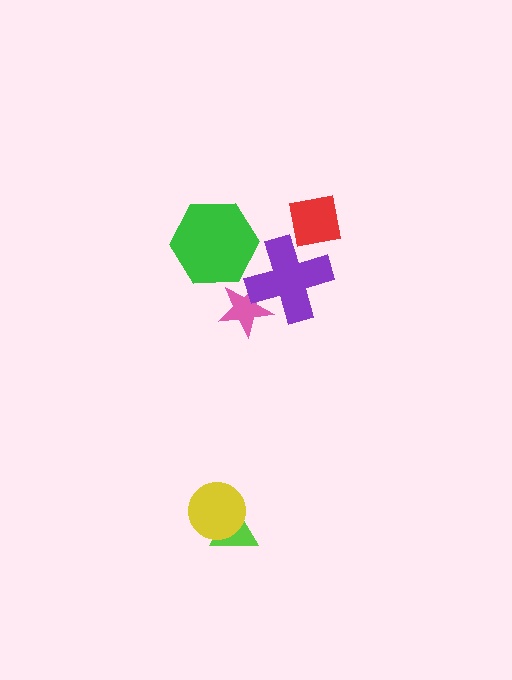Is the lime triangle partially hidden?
Yes, it is partially covered by another shape.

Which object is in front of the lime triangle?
The yellow circle is in front of the lime triangle.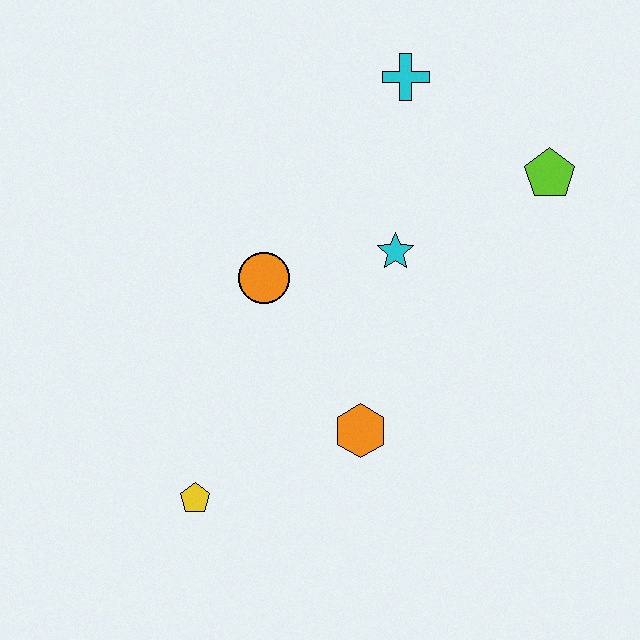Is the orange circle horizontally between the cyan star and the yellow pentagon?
Yes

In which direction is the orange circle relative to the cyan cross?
The orange circle is below the cyan cross.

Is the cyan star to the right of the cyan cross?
No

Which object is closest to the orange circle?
The cyan star is closest to the orange circle.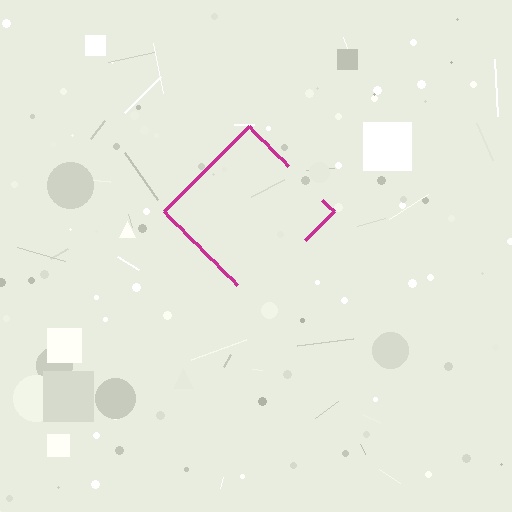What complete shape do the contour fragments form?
The contour fragments form a diamond.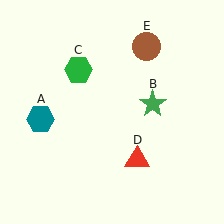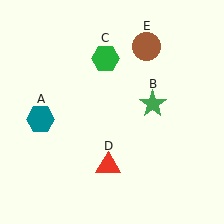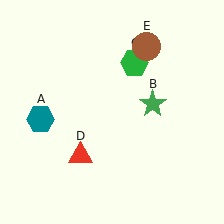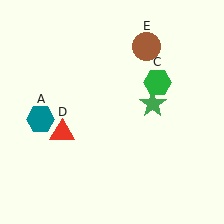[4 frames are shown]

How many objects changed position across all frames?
2 objects changed position: green hexagon (object C), red triangle (object D).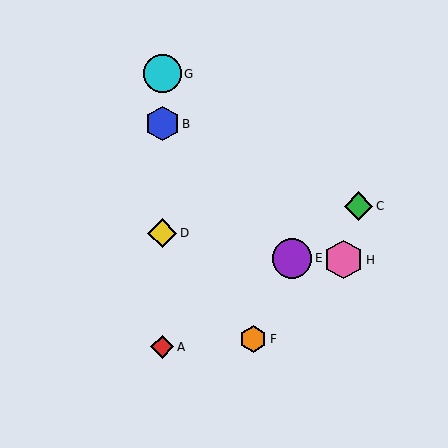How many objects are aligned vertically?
4 objects (A, B, D, G) are aligned vertically.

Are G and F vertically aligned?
No, G is at x≈162 and F is at x≈253.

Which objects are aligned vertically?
Objects A, B, D, G are aligned vertically.